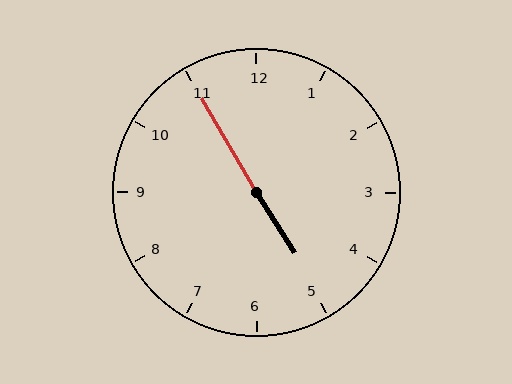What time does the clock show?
4:55.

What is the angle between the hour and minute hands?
Approximately 178 degrees.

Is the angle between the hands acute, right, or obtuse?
It is obtuse.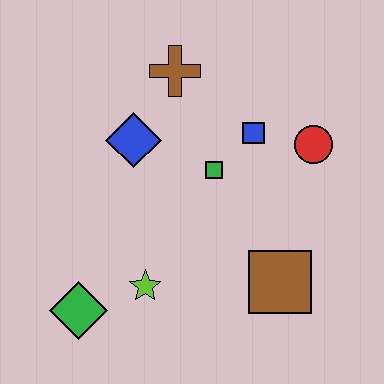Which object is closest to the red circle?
The blue square is closest to the red circle.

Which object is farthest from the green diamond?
The red circle is farthest from the green diamond.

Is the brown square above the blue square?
No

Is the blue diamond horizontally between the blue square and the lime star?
No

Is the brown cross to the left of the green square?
Yes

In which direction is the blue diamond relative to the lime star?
The blue diamond is above the lime star.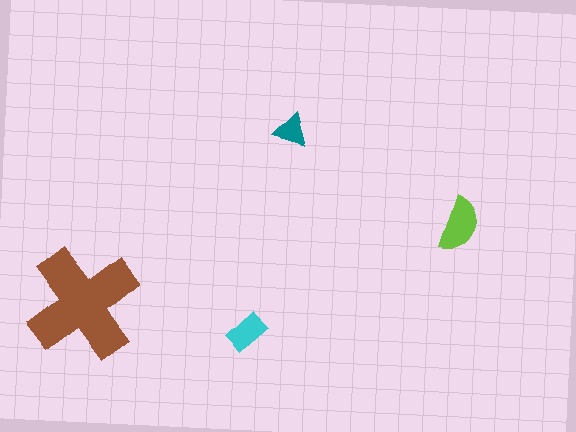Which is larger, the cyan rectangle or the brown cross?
The brown cross.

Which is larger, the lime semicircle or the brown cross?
The brown cross.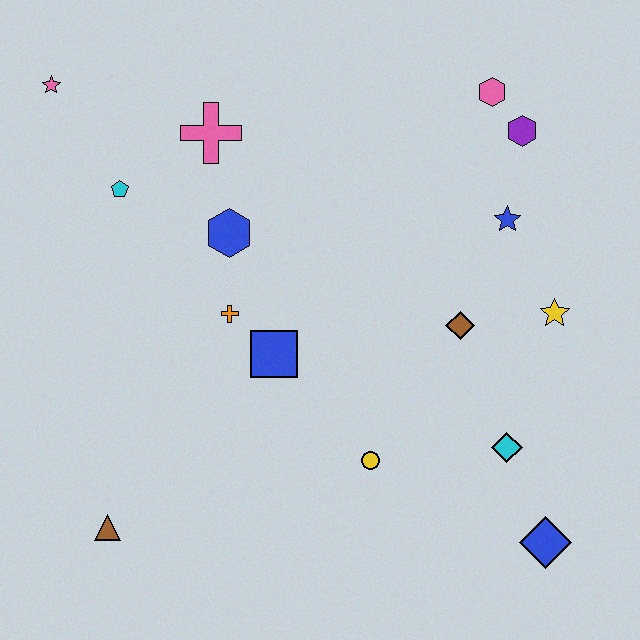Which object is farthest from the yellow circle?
The pink star is farthest from the yellow circle.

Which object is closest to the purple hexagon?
The pink hexagon is closest to the purple hexagon.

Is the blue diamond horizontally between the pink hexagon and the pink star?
No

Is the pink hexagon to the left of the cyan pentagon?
No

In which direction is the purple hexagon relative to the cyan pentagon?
The purple hexagon is to the right of the cyan pentagon.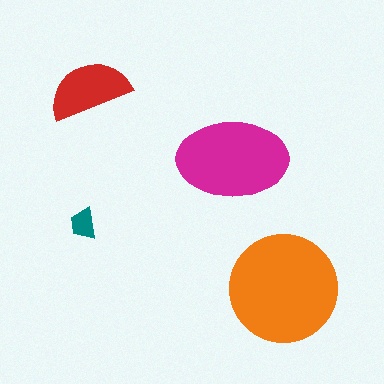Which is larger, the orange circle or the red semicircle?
The orange circle.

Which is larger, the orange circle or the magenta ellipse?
The orange circle.